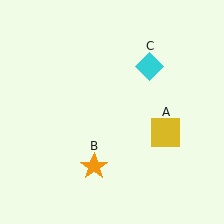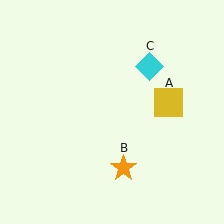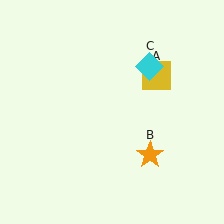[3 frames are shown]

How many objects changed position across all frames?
2 objects changed position: yellow square (object A), orange star (object B).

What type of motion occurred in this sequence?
The yellow square (object A), orange star (object B) rotated counterclockwise around the center of the scene.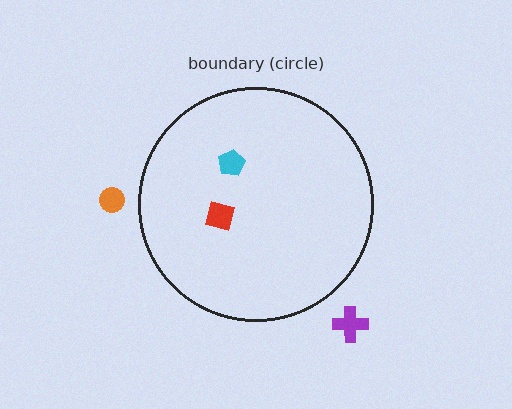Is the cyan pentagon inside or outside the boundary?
Inside.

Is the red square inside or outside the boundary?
Inside.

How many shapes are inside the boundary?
2 inside, 2 outside.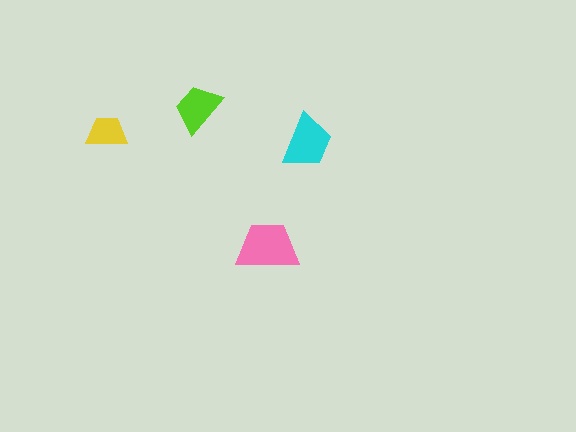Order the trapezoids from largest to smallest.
the pink one, the cyan one, the lime one, the yellow one.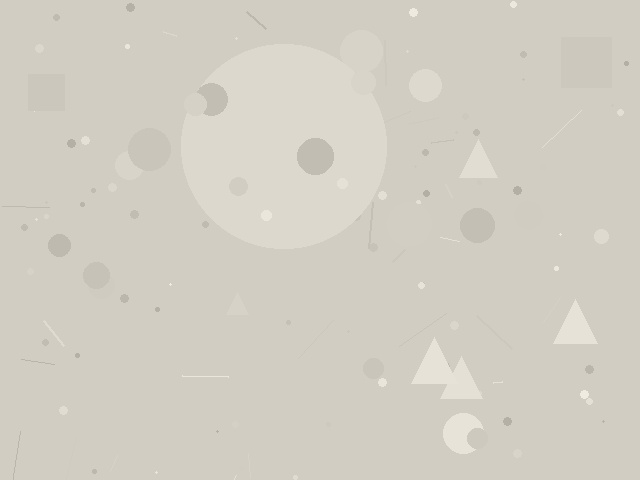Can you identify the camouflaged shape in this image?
The camouflaged shape is a circle.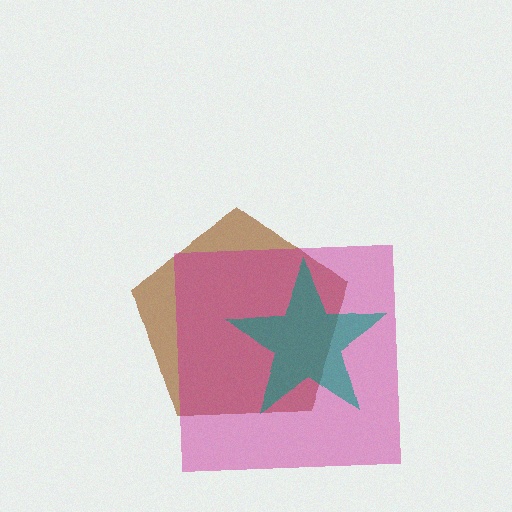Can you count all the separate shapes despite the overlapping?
Yes, there are 3 separate shapes.